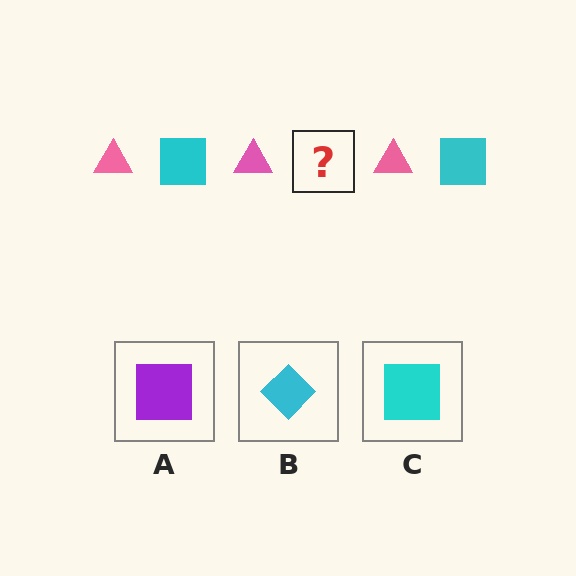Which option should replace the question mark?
Option C.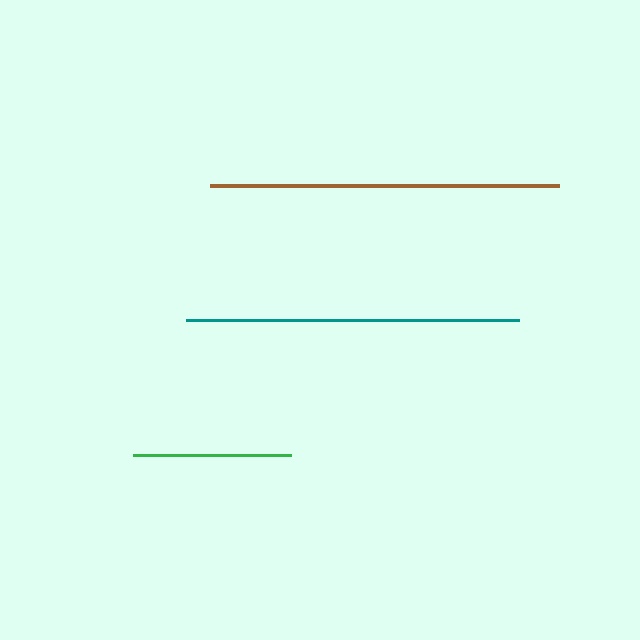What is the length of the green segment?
The green segment is approximately 158 pixels long.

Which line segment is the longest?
The brown line is the longest at approximately 349 pixels.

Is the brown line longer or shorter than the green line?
The brown line is longer than the green line.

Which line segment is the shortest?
The green line is the shortest at approximately 158 pixels.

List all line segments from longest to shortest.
From longest to shortest: brown, teal, green.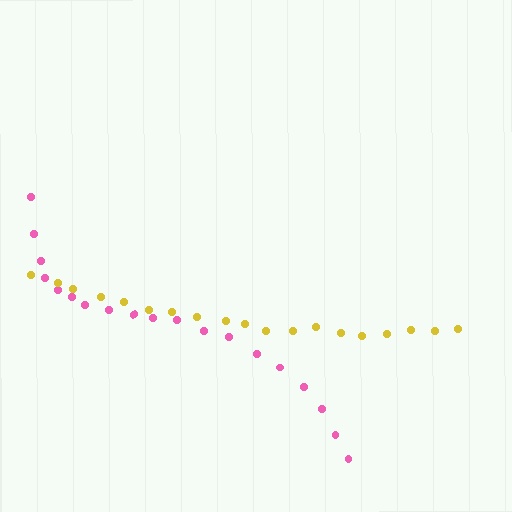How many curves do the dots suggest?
There are 2 distinct paths.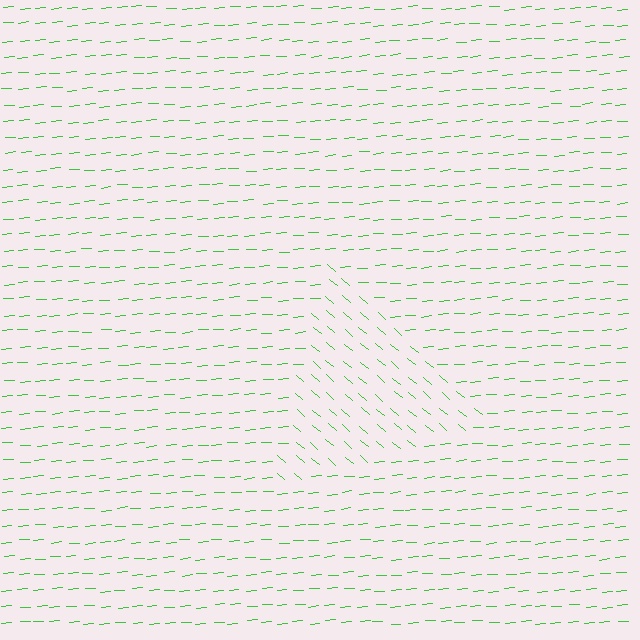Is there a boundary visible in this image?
Yes, there is a texture boundary formed by a change in line orientation.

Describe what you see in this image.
The image is filled with small green line segments. A triangle region in the image has lines oriented differently from the surrounding lines, creating a visible texture boundary.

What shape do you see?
I see a triangle.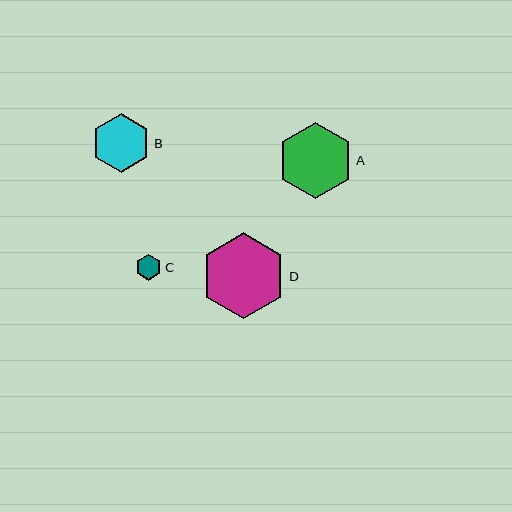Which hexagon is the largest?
Hexagon D is the largest with a size of approximately 86 pixels.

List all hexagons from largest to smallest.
From largest to smallest: D, A, B, C.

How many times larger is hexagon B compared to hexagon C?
Hexagon B is approximately 2.3 times the size of hexagon C.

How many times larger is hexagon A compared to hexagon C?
Hexagon A is approximately 3.0 times the size of hexagon C.